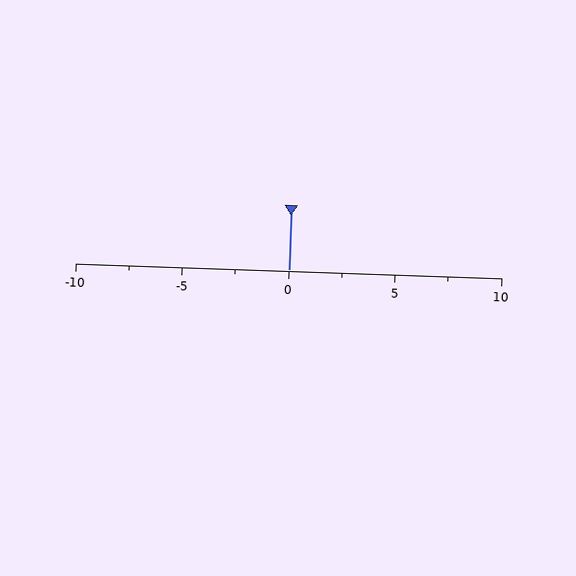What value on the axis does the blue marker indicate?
The marker indicates approximately 0.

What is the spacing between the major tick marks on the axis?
The major ticks are spaced 5 apart.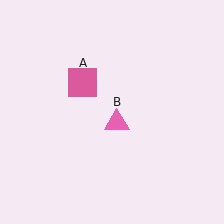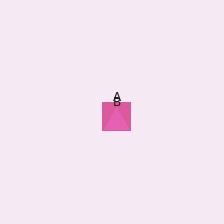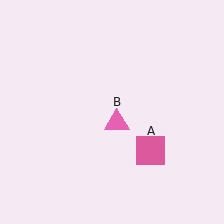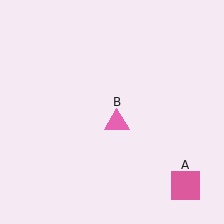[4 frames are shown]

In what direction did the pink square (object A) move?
The pink square (object A) moved down and to the right.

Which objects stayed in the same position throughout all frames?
Pink triangle (object B) remained stationary.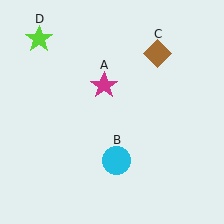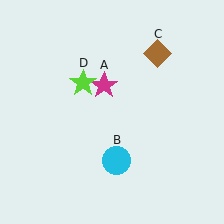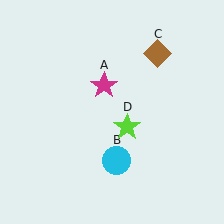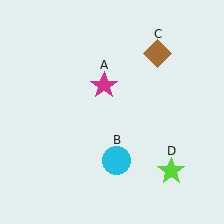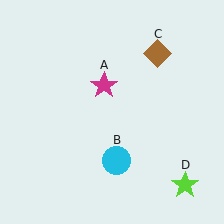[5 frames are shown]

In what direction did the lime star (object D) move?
The lime star (object D) moved down and to the right.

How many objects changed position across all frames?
1 object changed position: lime star (object D).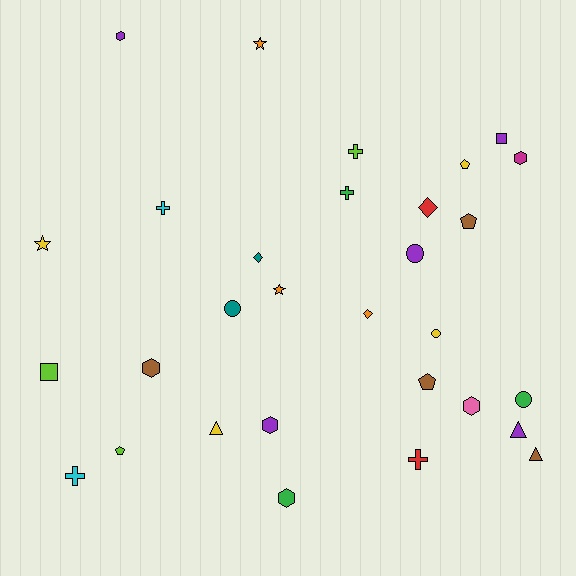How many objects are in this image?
There are 30 objects.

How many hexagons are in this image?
There are 6 hexagons.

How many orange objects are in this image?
There are 3 orange objects.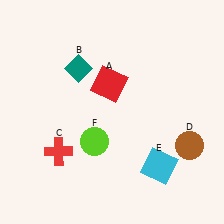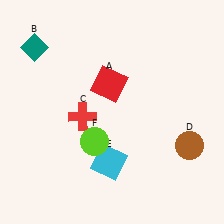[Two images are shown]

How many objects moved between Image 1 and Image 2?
3 objects moved between the two images.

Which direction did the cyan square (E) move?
The cyan square (E) moved left.